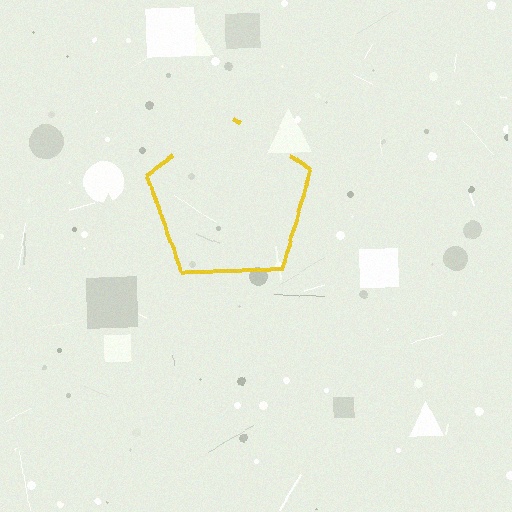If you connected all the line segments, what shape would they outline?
They would outline a pentagon.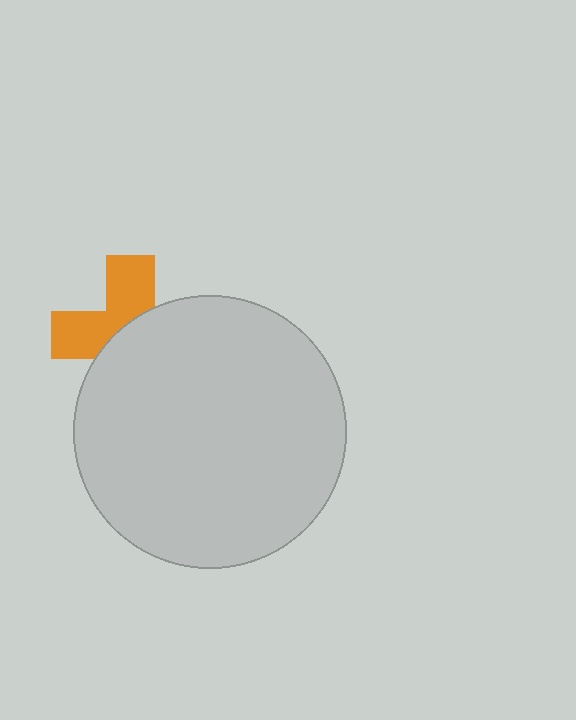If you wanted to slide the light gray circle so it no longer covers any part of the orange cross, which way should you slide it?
Slide it down — that is the most direct way to separate the two shapes.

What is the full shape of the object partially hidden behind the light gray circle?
The partially hidden object is an orange cross.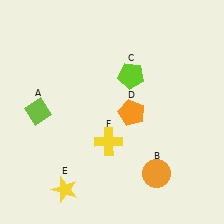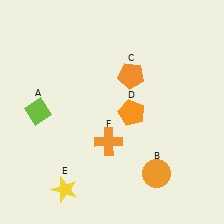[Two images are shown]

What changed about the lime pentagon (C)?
In Image 1, C is lime. In Image 2, it changed to orange.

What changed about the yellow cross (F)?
In Image 1, F is yellow. In Image 2, it changed to orange.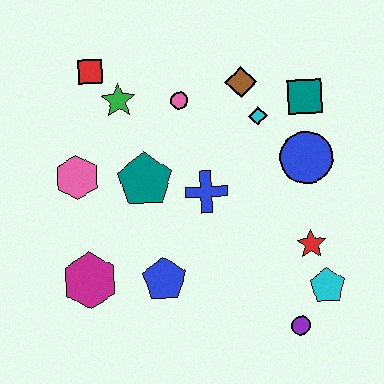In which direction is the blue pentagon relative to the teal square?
The blue pentagon is below the teal square.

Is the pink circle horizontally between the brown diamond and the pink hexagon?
Yes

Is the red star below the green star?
Yes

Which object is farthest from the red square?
The purple circle is farthest from the red square.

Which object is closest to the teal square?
The cyan diamond is closest to the teal square.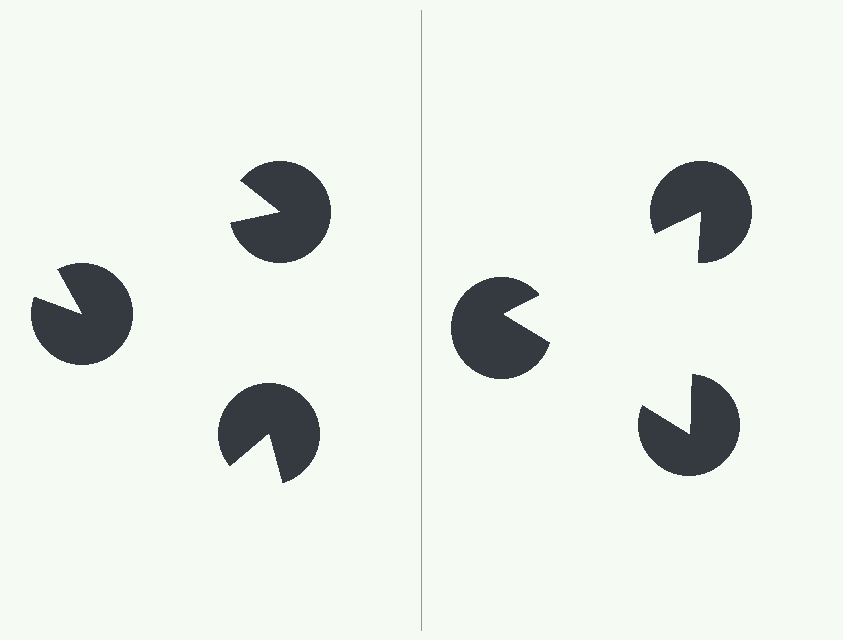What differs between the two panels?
The pac-man discs are positioned identically on both sides; only the wedge orientations differ. On the right they align to a triangle; on the left they are misaligned.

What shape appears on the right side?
An illusory triangle.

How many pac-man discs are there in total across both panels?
6 — 3 on each side.